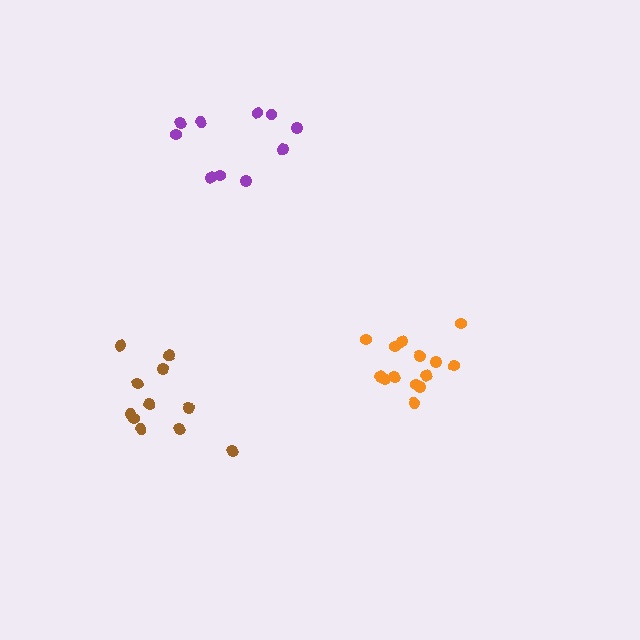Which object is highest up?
The purple cluster is topmost.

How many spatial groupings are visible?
There are 3 spatial groupings.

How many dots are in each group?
Group 1: 10 dots, Group 2: 14 dots, Group 3: 11 dots (35 total).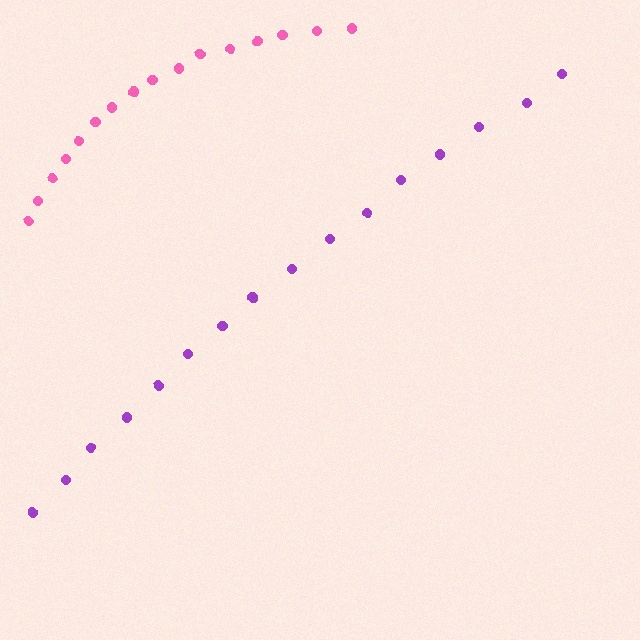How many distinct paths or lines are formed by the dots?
There are 2 distinct paths.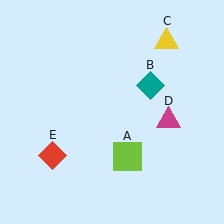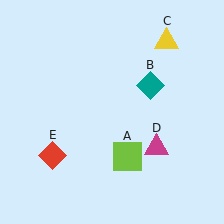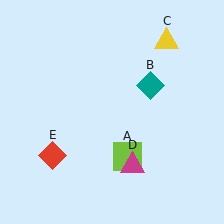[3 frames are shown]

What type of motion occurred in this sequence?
The magenta triangle (object D) rotated clockwise around the center of the scene.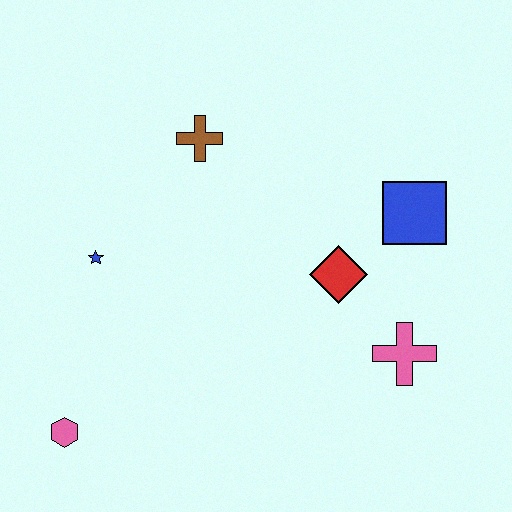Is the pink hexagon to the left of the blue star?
Yes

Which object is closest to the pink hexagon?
The blue star is closest to the pink hexagon.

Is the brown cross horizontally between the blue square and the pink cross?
No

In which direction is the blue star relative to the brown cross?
The blue star is below the brown cross.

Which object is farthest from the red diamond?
The pink hexagon is farthest from the red diamond.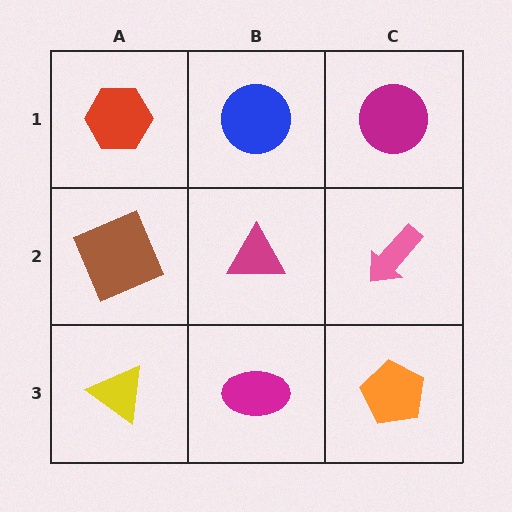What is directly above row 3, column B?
A magenta triangle.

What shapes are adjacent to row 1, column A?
A brown square (row 2, column A), a blue circle (row 1, column B).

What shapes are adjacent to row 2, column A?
A red hexagon (row 1, column A), a yellow triangle (row 3, column A), a magenta triangle (row 2, column B).